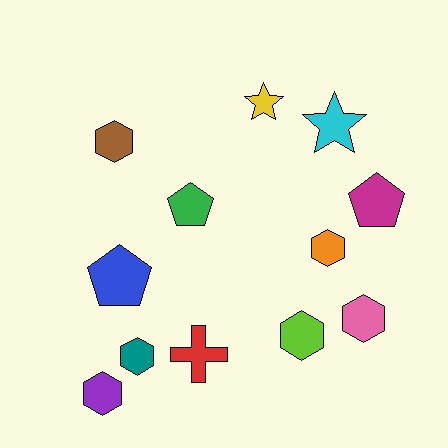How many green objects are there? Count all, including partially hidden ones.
There is 1 green object.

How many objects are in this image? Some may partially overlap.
There are 12 objects.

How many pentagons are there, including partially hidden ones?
There are 3 pentagons.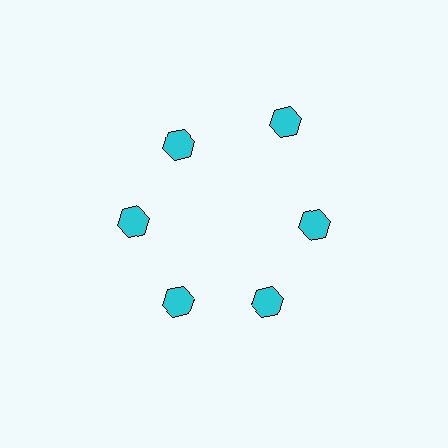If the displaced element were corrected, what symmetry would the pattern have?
It would have 6-fold rotational symmetry — the pattern would map onto itself every 60 degrees.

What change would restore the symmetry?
The symmetry would be restored by moving it inward, back onto the ring so that all 6 hexagons sit at equal angles and equal distance from the center.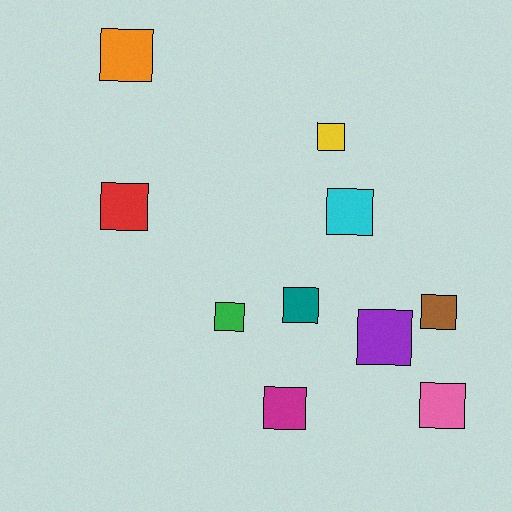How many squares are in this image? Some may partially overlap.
There are 10 squares.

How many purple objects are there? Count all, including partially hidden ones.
There is 1 purple object.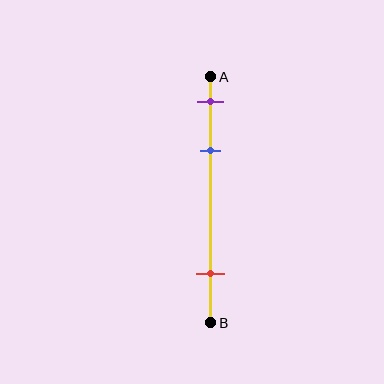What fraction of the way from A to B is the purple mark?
The purple mark is approximately 10% (0.1) of the way from A to B.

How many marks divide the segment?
There are 3 marks dividing the segment.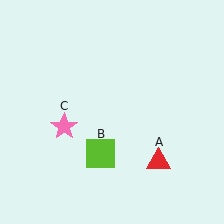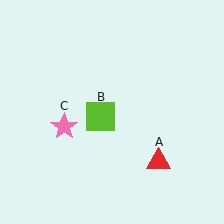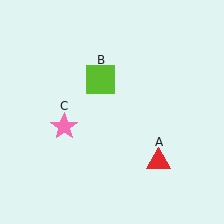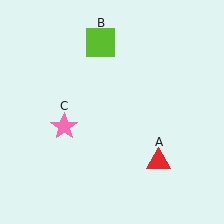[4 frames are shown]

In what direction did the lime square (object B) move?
The lime square (object B) moved up.